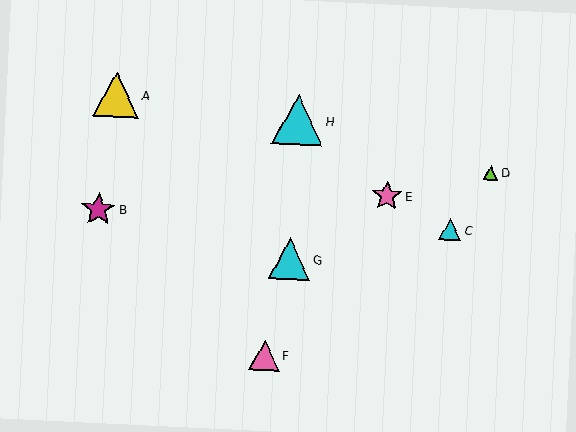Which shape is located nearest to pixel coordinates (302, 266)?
The cyan triangle (labeled G) at (290, 259) is nearest to that location.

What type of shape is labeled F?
Shape F is a pink triangle.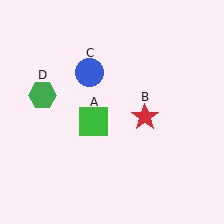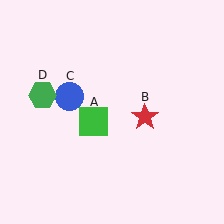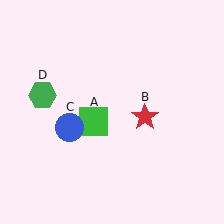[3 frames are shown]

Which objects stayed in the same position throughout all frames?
Green square (object A) and red star (object B) and green hexagon (object D) remained stationary.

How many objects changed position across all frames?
1 object changed position: blue circle (object C).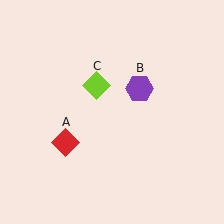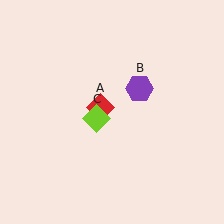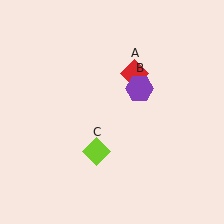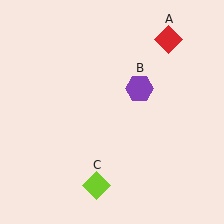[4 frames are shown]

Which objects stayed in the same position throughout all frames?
Purple hexagon (object B) remained stationary.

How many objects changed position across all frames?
2 objects changed position: red diamond (object A), lime diamond (object C).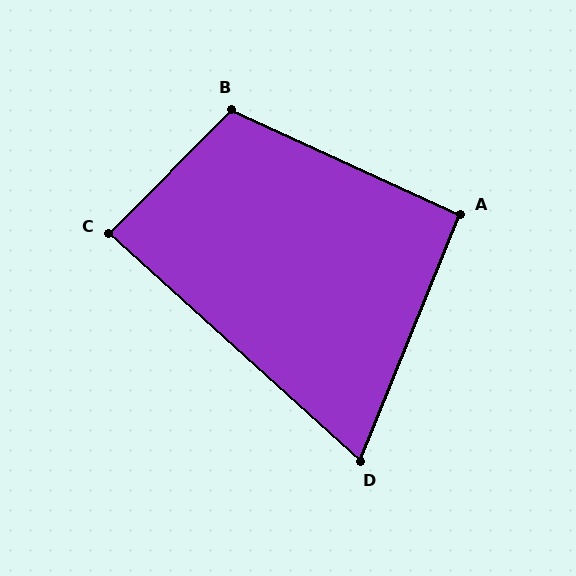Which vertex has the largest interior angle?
B, at approximately 110 degrees.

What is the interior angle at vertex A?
Approximately 93 degrees (approximately right).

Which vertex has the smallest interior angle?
D, at approximately 70 degrees.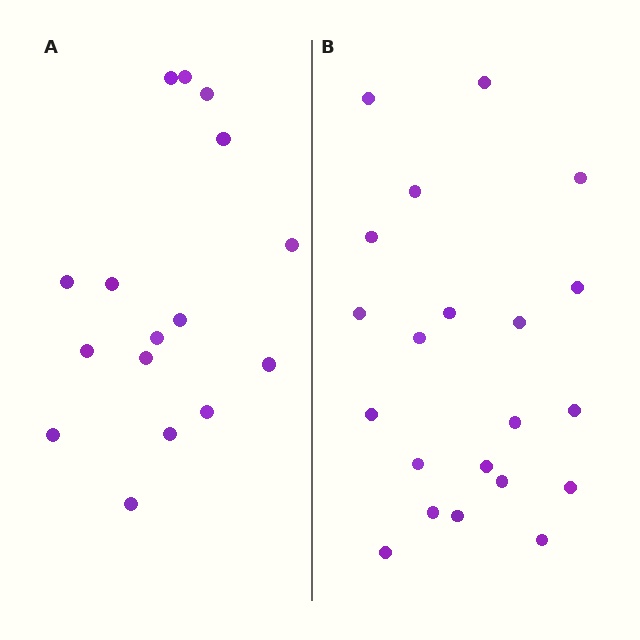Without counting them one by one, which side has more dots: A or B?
Region B (the right region) has more dots.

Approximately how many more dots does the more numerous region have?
Region B has about 5 more dots than region A.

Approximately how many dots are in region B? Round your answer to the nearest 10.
About 20 dots. (The exact count is 21, which rounds to 20.)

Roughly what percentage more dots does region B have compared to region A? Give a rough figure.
About 30% more.